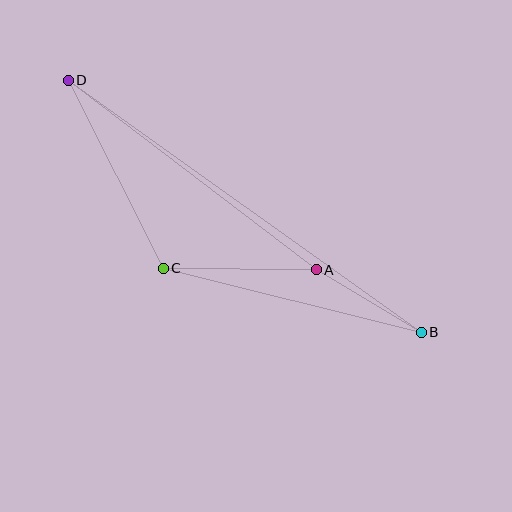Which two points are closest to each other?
Points A and B are closest to each other.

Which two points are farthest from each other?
Points B and D are farthest from each other.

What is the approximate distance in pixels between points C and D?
The distance between C and D is approximately 211 pixels.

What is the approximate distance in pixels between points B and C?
The distance between B and C is approximately 266 pixels.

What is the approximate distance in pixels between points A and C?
The distance between A and C is approximately 153 pixels.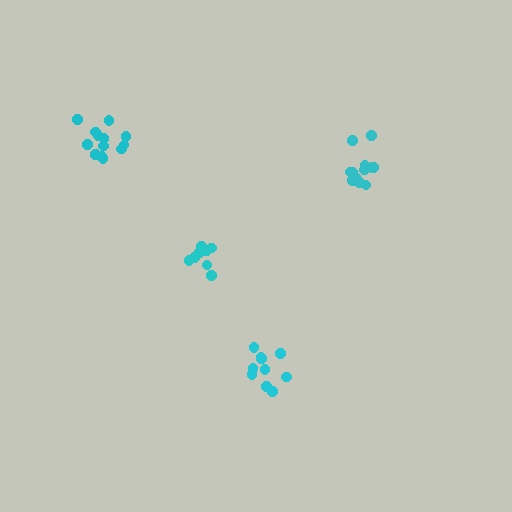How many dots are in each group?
Group 1: 12 dots, Group 2: 9 dots, Group 3: 10 dots, Group 4: 13 dots (44 total).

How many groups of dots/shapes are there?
There are 4 groups.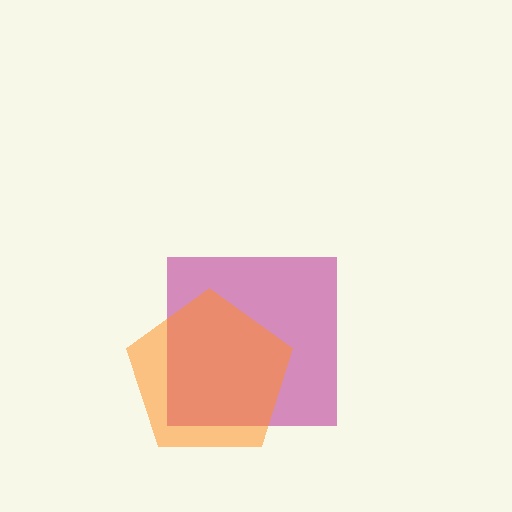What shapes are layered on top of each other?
The layered shapes are: a magenta square, an orange pentagon.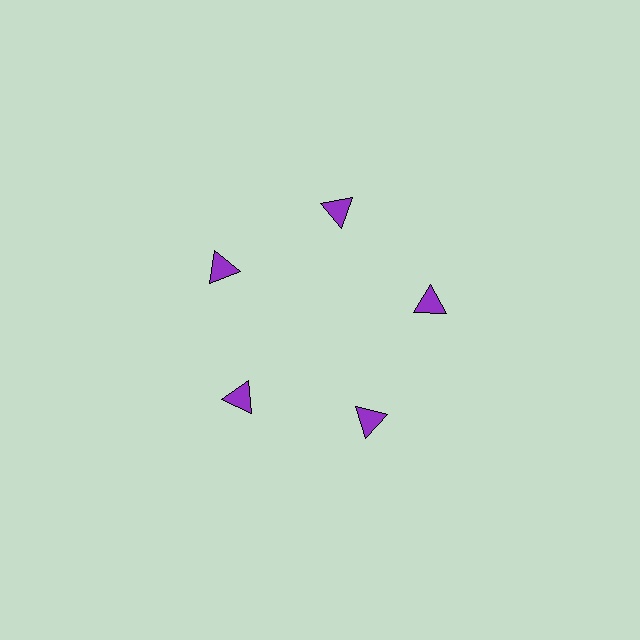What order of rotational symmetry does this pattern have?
This pattern has 5-fold rotational symmetry.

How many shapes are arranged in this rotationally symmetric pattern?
There are 5 shapes, arranged in 5 groups of 1.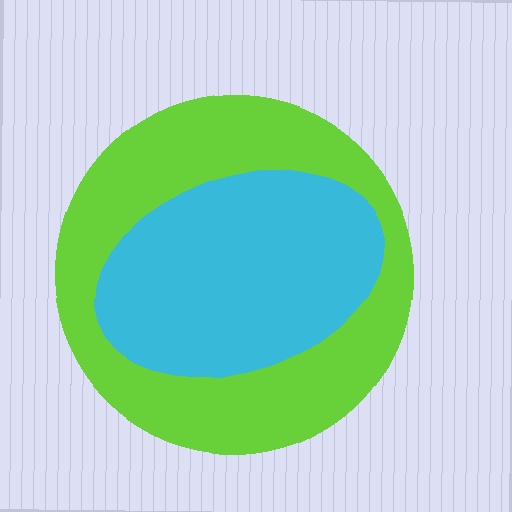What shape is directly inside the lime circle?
The cyan ellipse.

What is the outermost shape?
The lime circle.